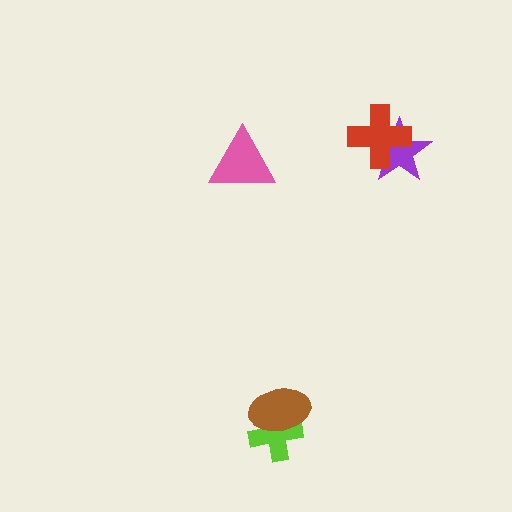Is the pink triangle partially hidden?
No, no other shape covers it.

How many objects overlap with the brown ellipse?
1 object overlaps with the brown ellipse.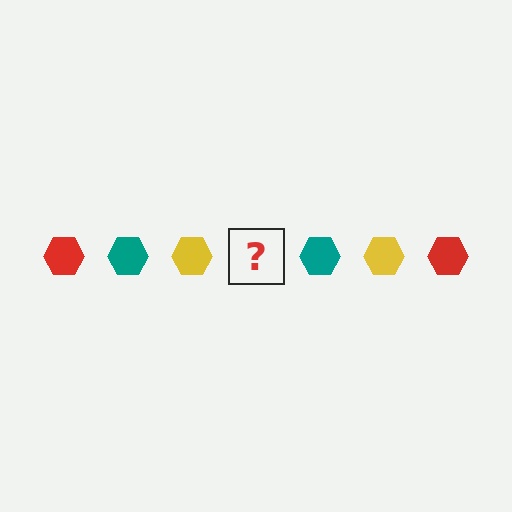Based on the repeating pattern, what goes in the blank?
The blank should be a red hexagon.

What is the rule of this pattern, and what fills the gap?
The rule is that the pattern cycles through red, teal, yellow hexagons. The gap should be filled with a red hexagon.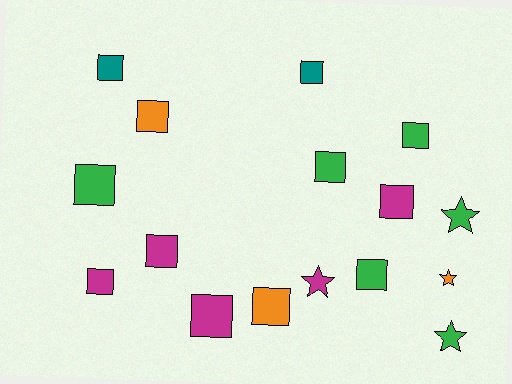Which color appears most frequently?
Green, with 6 objects.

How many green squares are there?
There are 4 green squares.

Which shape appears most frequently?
Square, with 12 objects.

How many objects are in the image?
There are 16 objects.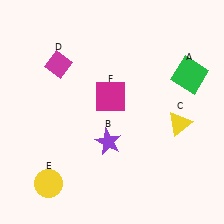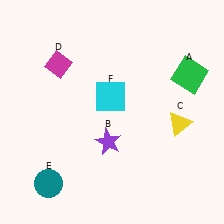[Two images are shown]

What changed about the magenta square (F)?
In Image 1, F is magenta. In Image 2, it changed to cyan.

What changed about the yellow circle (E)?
In Image 1, E is yellow. In Image 2, it changed to teal.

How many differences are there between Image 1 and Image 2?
There are 2 differences between the two images.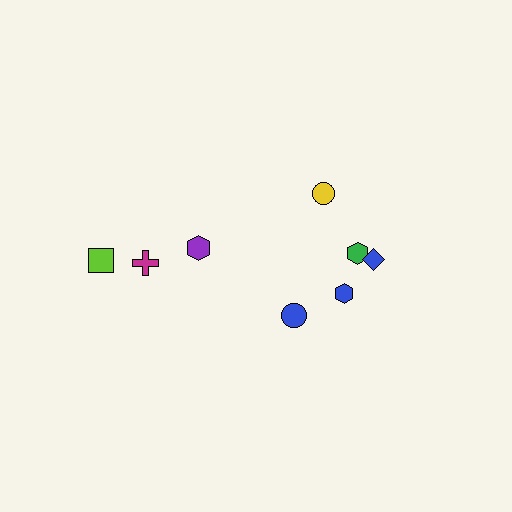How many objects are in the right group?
There are 5 objects.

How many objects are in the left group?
There are 3 objects.